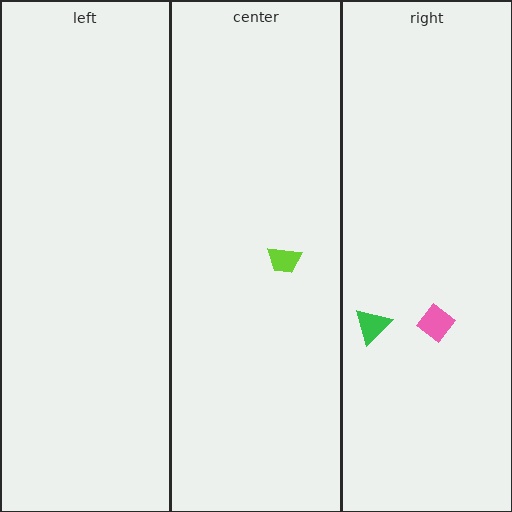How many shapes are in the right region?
2.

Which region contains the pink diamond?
The right region.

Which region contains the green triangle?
The right region.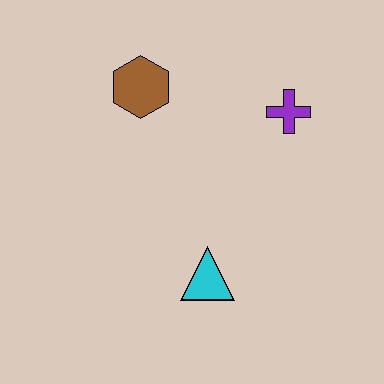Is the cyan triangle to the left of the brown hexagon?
No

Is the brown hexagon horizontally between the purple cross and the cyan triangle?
No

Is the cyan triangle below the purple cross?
Yes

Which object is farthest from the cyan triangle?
The brown hexagon is farthest from the cyan triangle.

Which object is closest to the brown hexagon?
The purple cross is closest to the brown hexagon.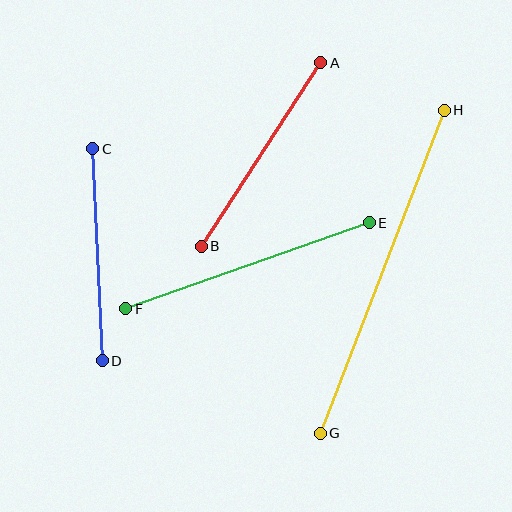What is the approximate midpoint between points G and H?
The midpoint is at approximately (382, 272) pixels.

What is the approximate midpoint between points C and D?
The midpoint is at approximately (98, 255) pixels.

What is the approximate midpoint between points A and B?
The midpoint is at approximately (261, 155) pixels.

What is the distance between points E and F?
The distance is approximately 258 pixels.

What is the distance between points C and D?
The distance is approximately 213 pixels.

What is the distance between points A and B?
The distance is approximately 219 pixels.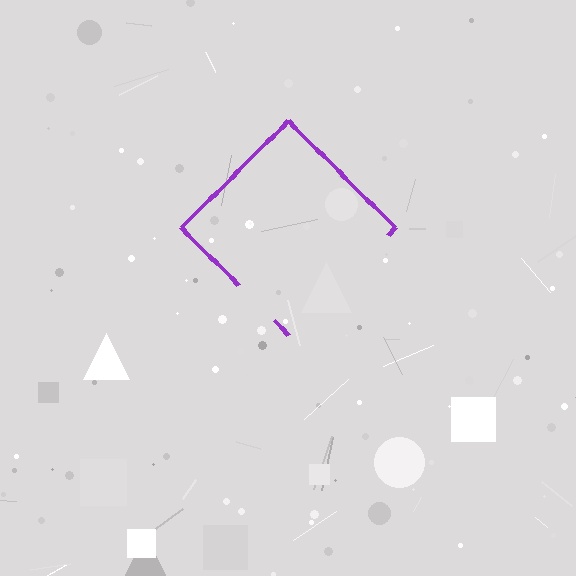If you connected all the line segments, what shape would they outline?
They would outline a diamond.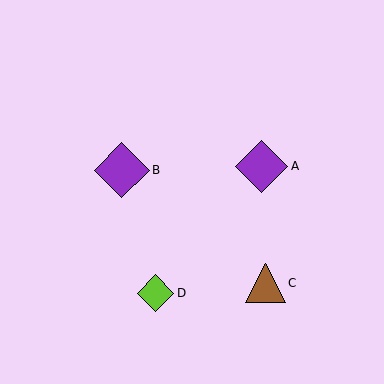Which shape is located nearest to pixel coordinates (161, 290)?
The lime diamond (labeled D) at (156, 293) is nearest to that location.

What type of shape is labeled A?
Shape A is a purple diamond.